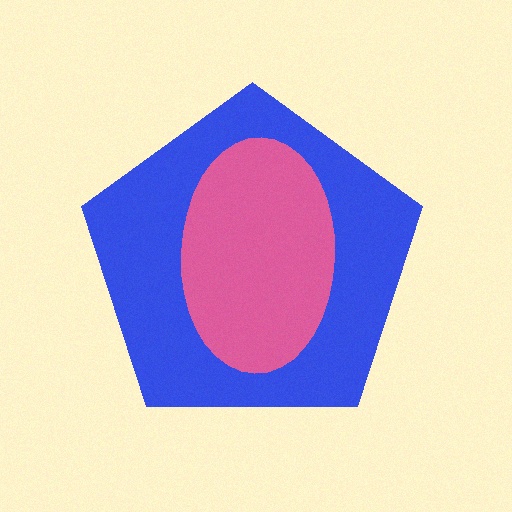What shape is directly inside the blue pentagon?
The pink ellipse.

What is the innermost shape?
The pink ellipse.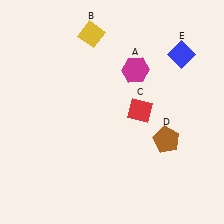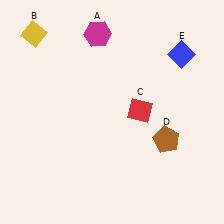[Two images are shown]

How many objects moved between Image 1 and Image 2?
2 objects moved between the two images.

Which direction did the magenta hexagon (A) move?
The magenta hexagon (A) moved left.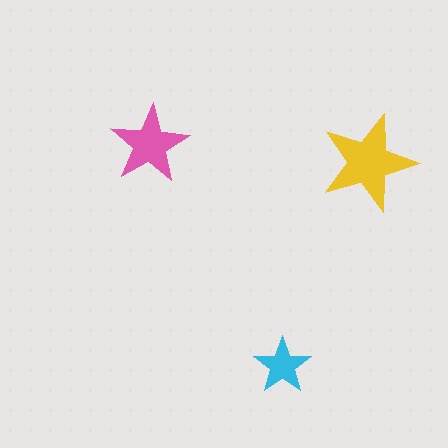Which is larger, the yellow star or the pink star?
The yellow one.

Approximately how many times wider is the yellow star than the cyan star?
About 1.5 times wider.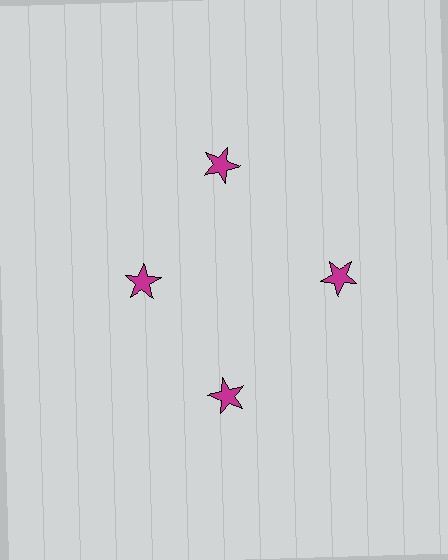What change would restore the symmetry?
The symmetry would be restored by moving it outward, back onto the ring so that all 4 stars sit at equal angles and equal distance from the center.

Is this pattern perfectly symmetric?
No. The 4 magenta stars are arranged in a ring, but one element near the 9 o'clock position is pulled inward toward the center, breaking the 4-fold rotational symmetry.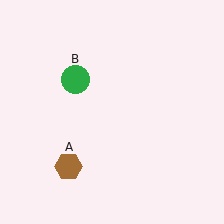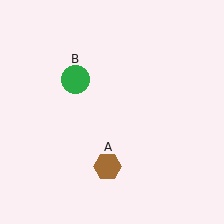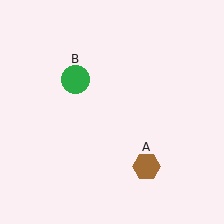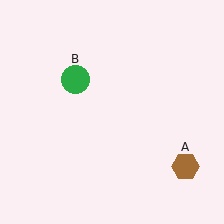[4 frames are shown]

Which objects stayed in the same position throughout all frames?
Green circle (object B) remained stationary.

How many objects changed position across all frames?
1 object changed position: brown hexagon (object A).